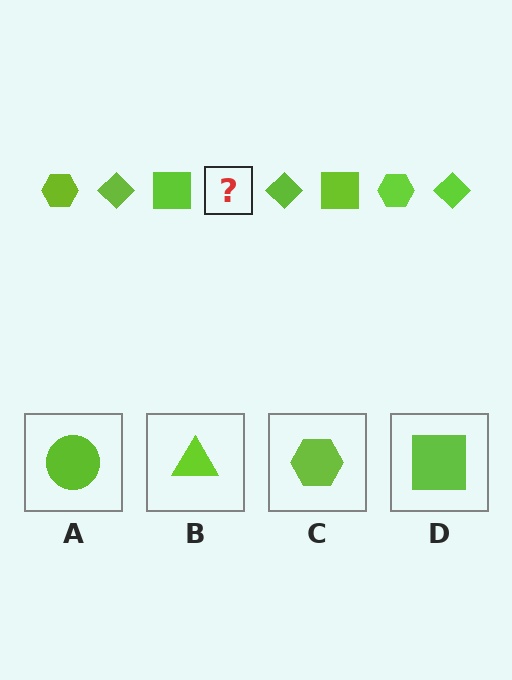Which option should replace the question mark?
Option C.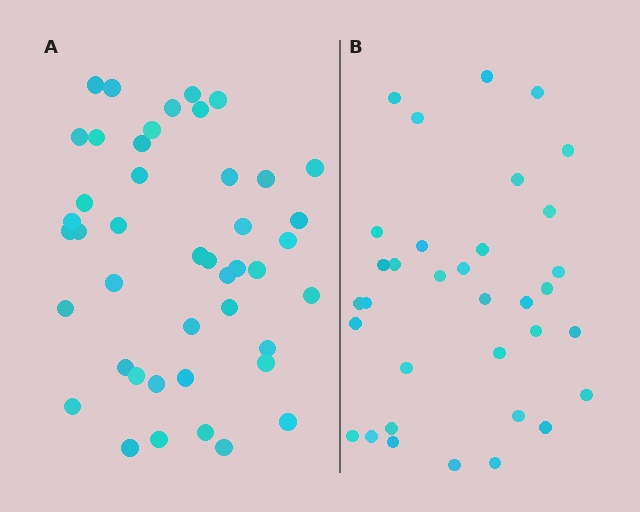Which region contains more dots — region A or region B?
Region A (the left region) has more dots.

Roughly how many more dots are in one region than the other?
Region A has roughly 10 or so more dots than region B.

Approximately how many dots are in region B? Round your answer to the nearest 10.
About 30 dots. (The exact count is 34, which rounds to 30.)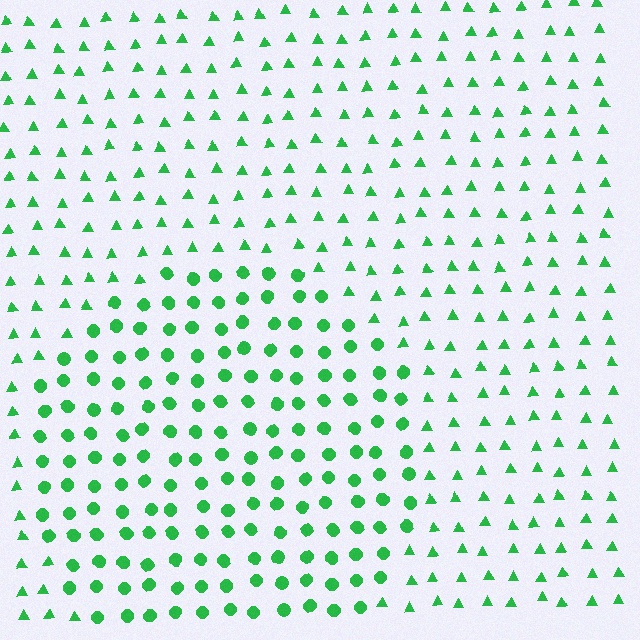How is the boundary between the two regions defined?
The boundary is defined by a change in element shape: circles inside vs. triangles outside. All elements share the same color and spacing.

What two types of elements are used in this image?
The image uses circles inside the circle region and triangles outside it.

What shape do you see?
I see a circle.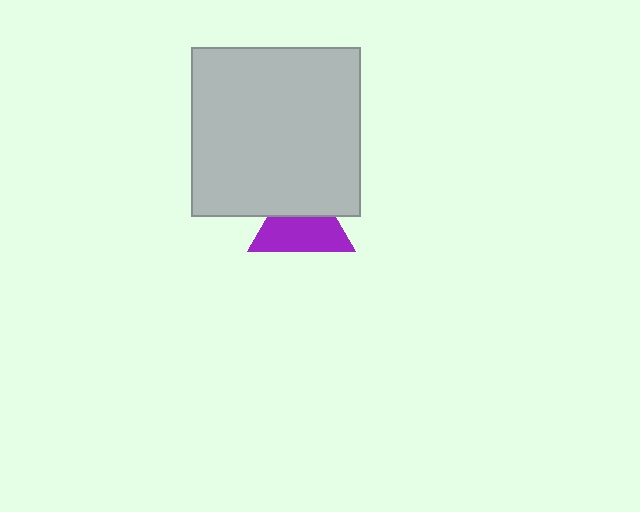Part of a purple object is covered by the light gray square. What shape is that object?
It is a triangle.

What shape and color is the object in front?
The object in front is a light gray square.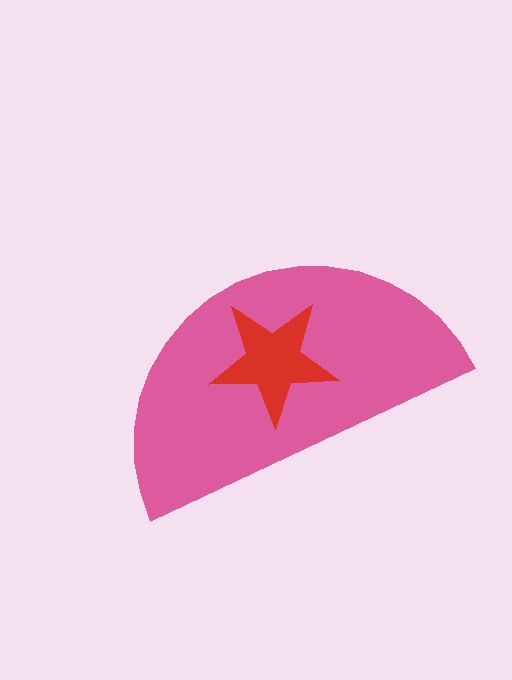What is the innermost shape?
The red star.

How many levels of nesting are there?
2.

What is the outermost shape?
The pink semicircle.